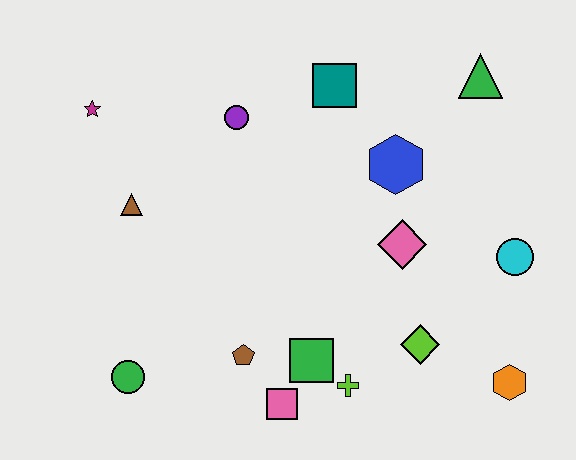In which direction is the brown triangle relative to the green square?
The brown triangle is to the left of the green square.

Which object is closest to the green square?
The lime cross is closest to the green square.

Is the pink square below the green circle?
Yes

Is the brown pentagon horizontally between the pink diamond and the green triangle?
No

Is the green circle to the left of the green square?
Yes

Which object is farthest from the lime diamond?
The magenta star is farthest from the lime diamond.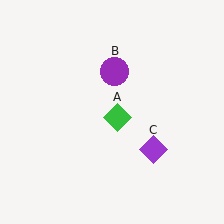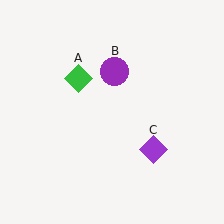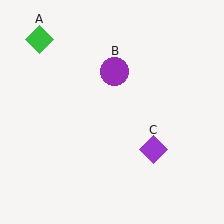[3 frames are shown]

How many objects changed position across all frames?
1 object changed position: green diamond (object A).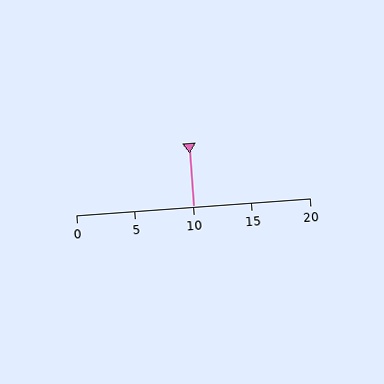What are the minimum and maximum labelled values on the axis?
The axis runs from 0 to 20.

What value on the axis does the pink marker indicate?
The marker indicates approximately 10.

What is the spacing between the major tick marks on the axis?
The major ticks are spaced 5 apart.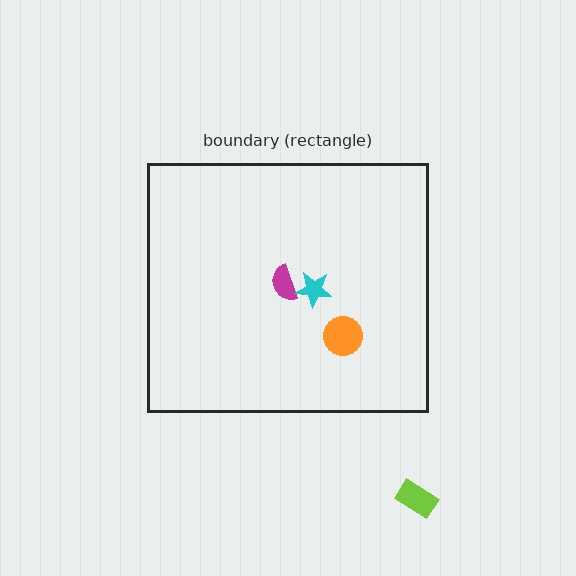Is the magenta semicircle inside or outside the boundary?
Inside.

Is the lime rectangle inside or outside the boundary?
Outside.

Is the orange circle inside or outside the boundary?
Inside.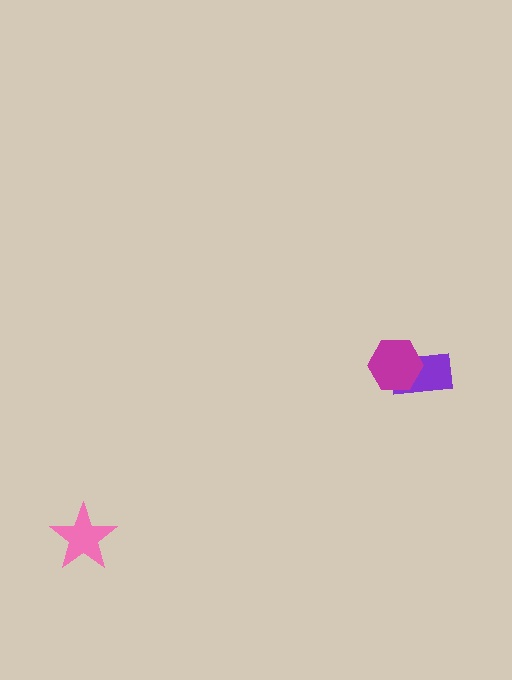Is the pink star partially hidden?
No, no other shape covers it.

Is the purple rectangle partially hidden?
Yes, it is partially covered by another shape.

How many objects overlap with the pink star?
0 objects overlap with the pink star.